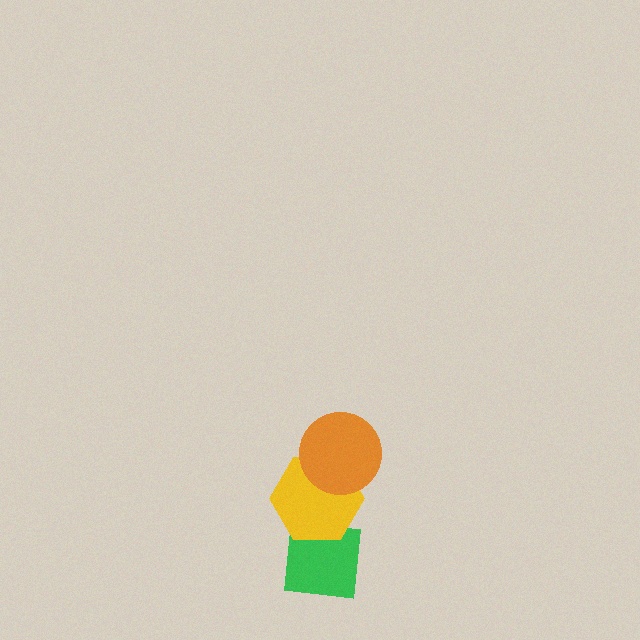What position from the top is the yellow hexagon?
The yellow hexagon is 2nd from the top.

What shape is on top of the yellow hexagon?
The orange circle is on top of the yellow hexagon.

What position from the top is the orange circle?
The orange circle is 1st from the top.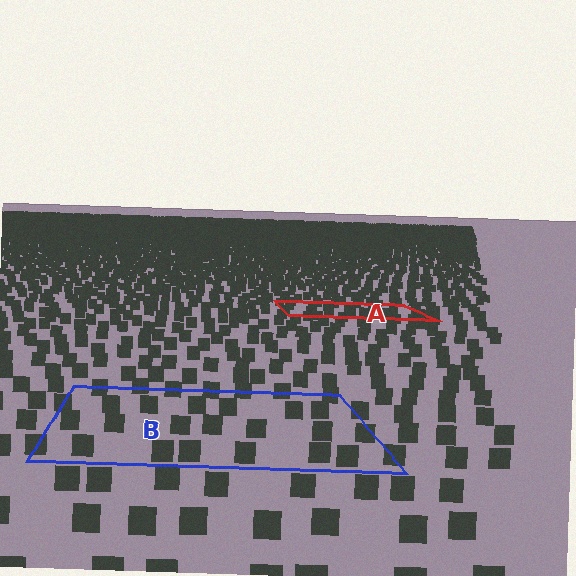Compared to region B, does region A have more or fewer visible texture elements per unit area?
Region A has more texture elements per unit area — they are packed more densely because it is farther away.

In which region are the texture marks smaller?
The texture marks are smaller in region A, because it is farther away.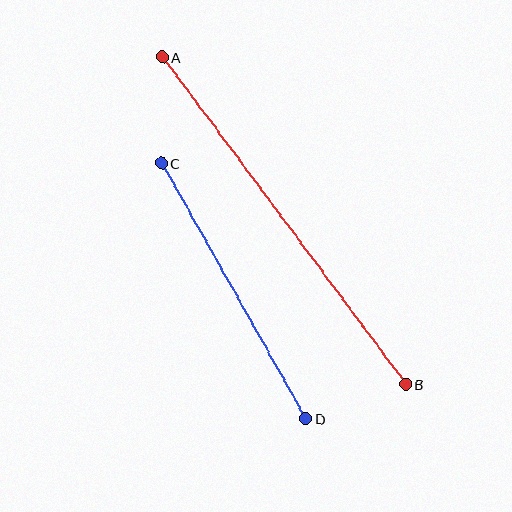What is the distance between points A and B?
The distance is approximately 408 pixels.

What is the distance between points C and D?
The distance is approximately 293 pixels.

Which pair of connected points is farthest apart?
Points A and B are farthest apart.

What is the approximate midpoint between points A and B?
The midpoint is at approximately (284, 221) pixels.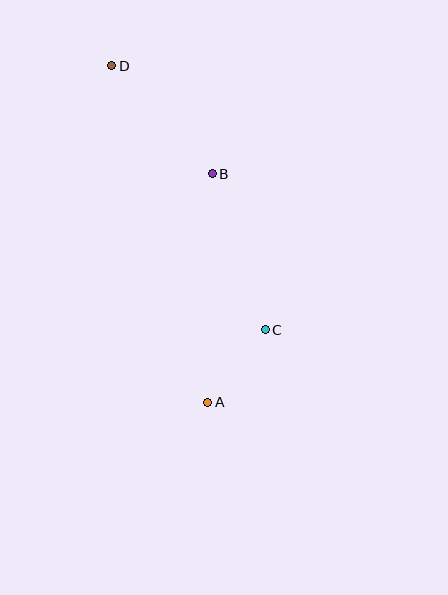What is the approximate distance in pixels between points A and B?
The distance between A and B is approximately 228 pixels.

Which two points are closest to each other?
Points A and C are closest to each other.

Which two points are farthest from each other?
Points A and D are farthest from each other.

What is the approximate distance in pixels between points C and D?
The distance between C and D is approximately 306 pixels.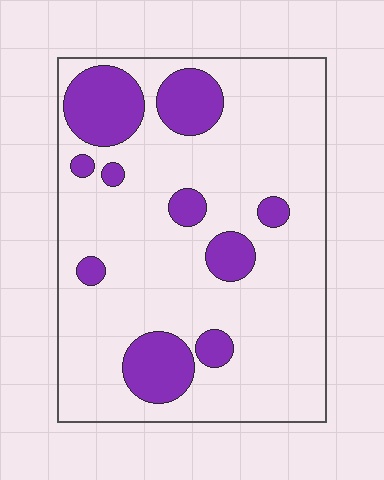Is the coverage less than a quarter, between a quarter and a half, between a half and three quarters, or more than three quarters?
Less than a quarter.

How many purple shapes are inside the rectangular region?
10.